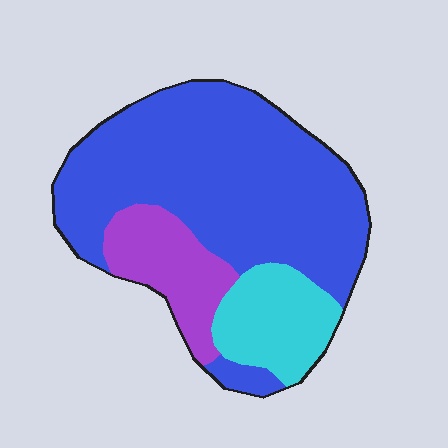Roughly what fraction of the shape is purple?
Purple covers around 15% of the shape.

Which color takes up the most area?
Blue, at roughly 65%.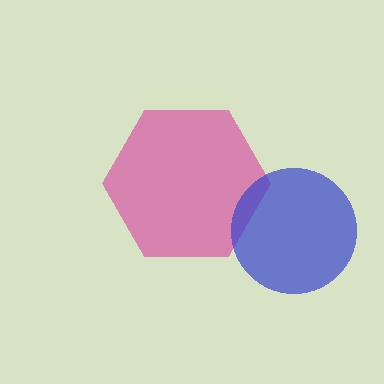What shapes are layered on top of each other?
The layered shapes are: a magenta hexagon, a blue circle.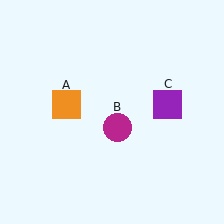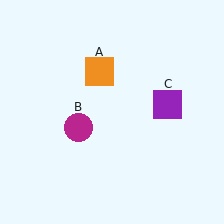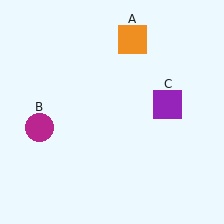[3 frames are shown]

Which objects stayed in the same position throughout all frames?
Purple square (object C) remained stationary.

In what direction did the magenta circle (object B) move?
The magenta circle (object B) moved left.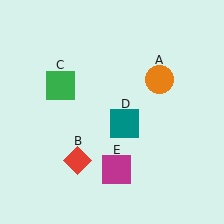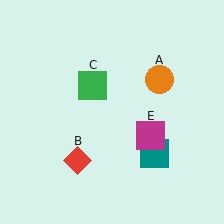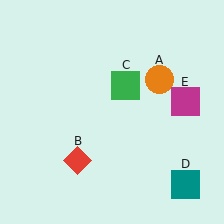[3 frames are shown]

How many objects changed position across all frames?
3 objects changed position: green square (object C), teal square (object D), magenta square (object E).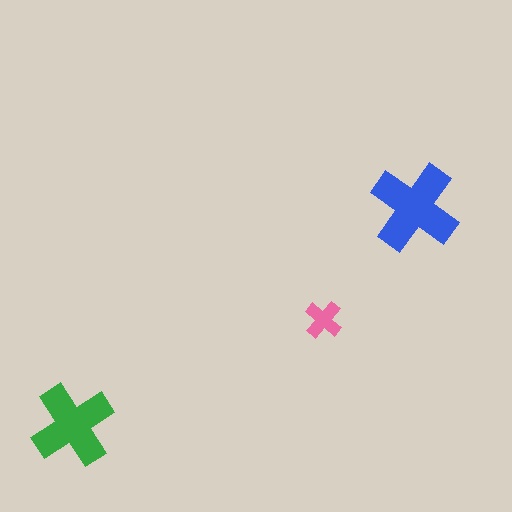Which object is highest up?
The blue cross is topmost.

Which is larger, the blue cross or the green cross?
The blue one.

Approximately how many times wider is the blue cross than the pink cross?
About 2.5 times wider.